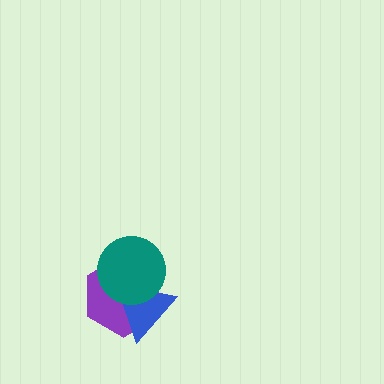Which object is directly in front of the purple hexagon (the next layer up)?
The blue triangle is directly in front of the purple hexagon.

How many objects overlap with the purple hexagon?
2 objects overlap with the purple hexagon.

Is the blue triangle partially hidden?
Yes, it is partially covered by another shape.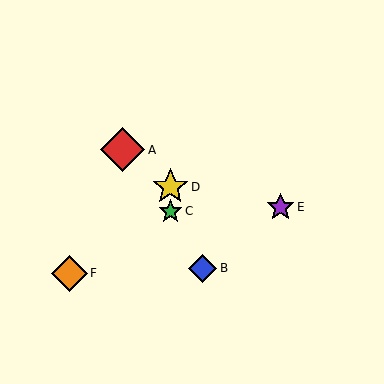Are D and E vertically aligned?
No, D is at x≈170 and E is at x≈280.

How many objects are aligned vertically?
2 objects (C, D) are aligned vertically.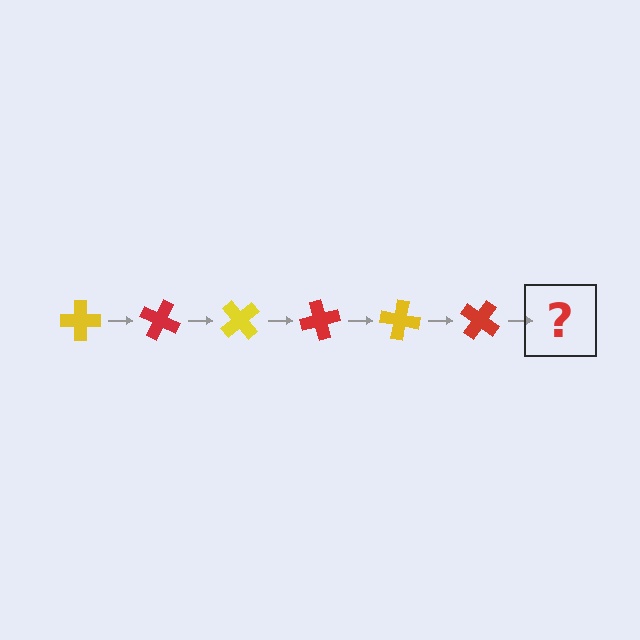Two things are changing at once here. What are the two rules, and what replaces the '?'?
The two rules are that it rotates 25 degrees each step and the color cycles through yellow and red. The '?' should be a yellow cross, rotated 150 degrees from the start.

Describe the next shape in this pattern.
It should be a yellow cross, rotated 150 degrees from the start.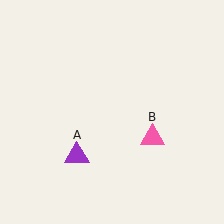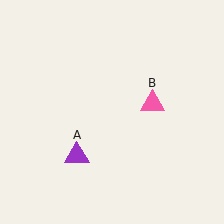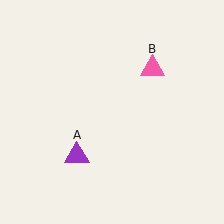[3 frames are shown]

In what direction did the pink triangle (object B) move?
The pink triangle (object B) moved up.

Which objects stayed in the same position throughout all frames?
Purple triangle (object A) remained stationary.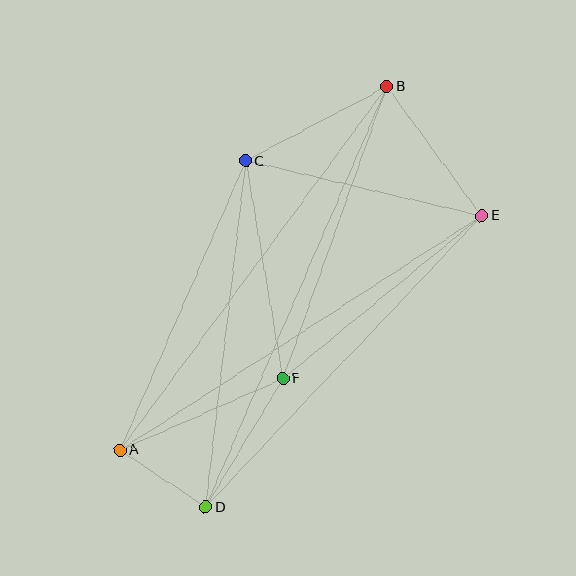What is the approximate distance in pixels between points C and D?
The distance between C and D is approximately 349 pixels.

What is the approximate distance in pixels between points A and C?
The distance between A and C is approximately 315 pixels.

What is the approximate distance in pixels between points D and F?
The distance between D and F is approximately 150 pixels.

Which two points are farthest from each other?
Points B and D are farthest from each other.